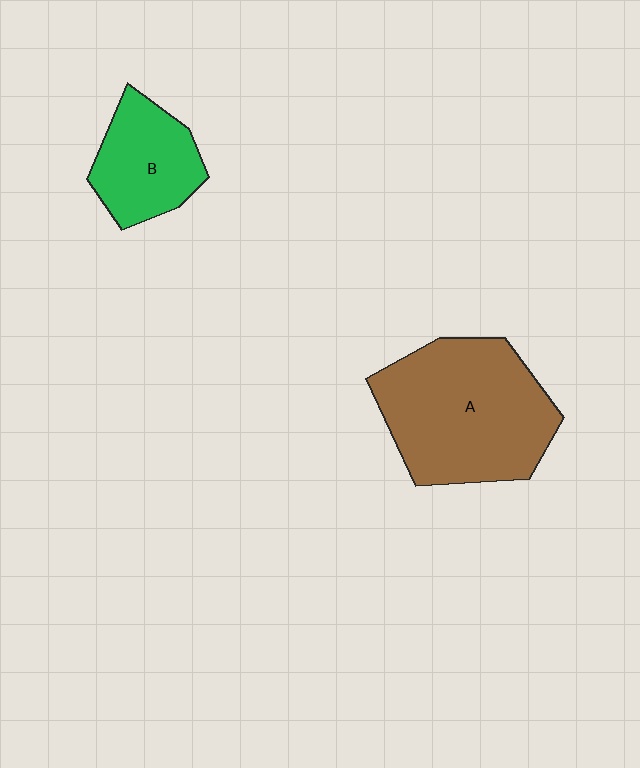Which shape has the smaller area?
Shape B (green).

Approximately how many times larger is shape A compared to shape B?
Approximately 2.0 times.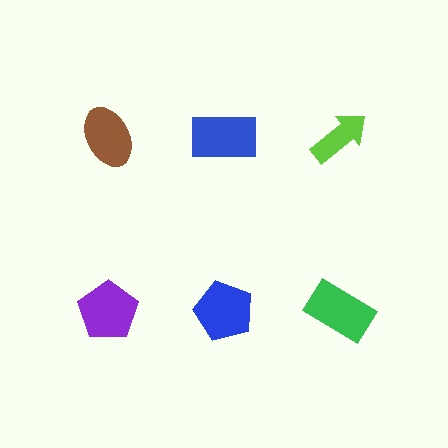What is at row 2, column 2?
A blue pentagon.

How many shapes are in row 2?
3 shapes.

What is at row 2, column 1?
A purple pentagon.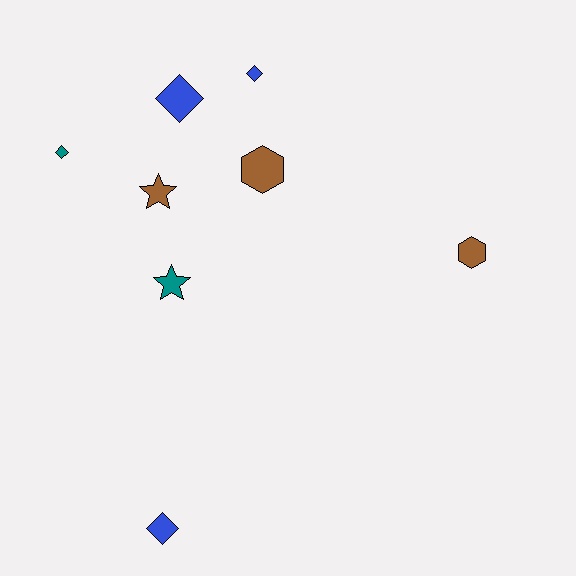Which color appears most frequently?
Blue, with 3 objects.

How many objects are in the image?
There are 8 objects.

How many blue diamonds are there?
There are 3 blue diamonds.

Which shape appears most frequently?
Diamond, with 4 objects.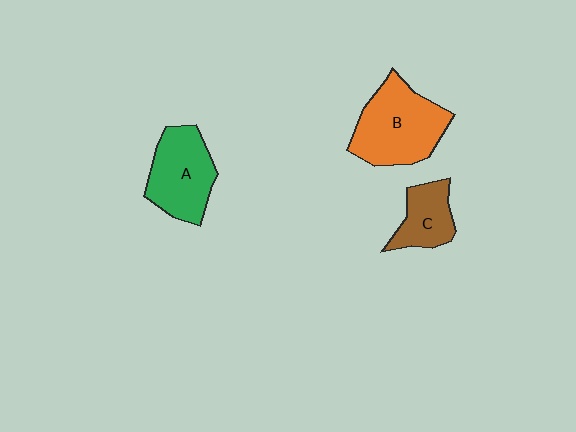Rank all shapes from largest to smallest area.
From largest to smallest: B (orange), A (green), C (brown).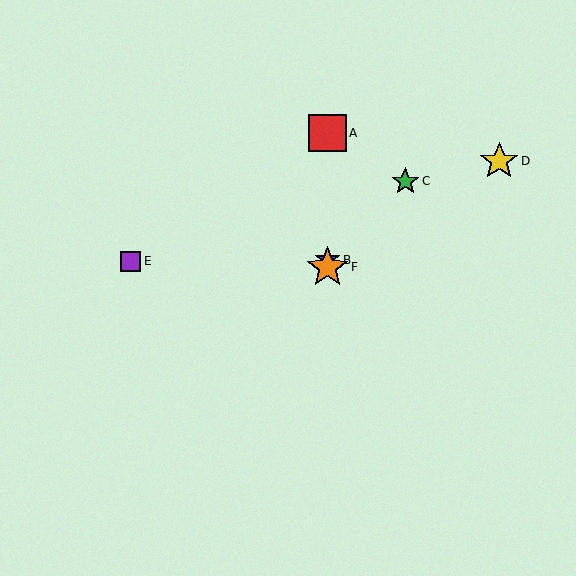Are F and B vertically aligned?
Yes, both are at x≈328.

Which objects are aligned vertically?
Objects A, B, F are aligned vertically.